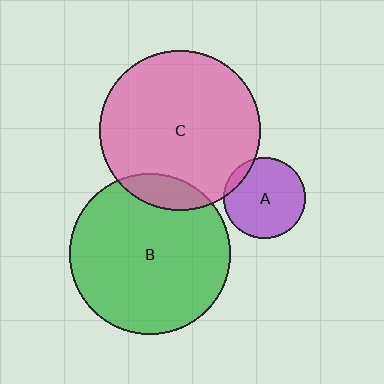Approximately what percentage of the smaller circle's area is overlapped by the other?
Approximately 10%.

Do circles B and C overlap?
Yes.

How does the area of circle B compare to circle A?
Approximately 3.9 times.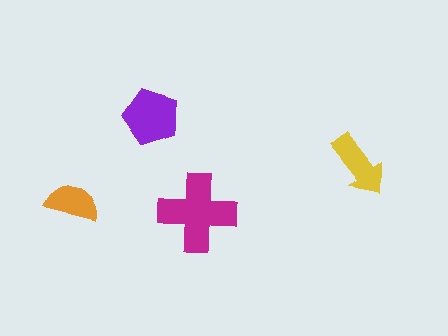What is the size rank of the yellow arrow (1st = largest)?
3rd.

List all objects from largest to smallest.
The magenta cross, the purple pentagon, the yellow arrow, the orange semicircle.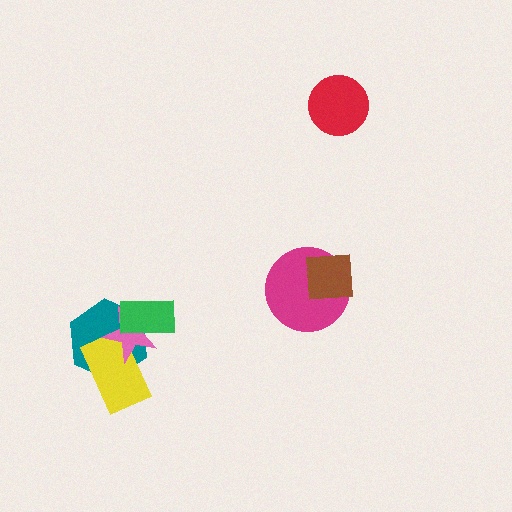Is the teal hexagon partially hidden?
Yes, it is partially covered by another shape.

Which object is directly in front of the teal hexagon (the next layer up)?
The yellow rectangle is directly in front of the teal hexagon.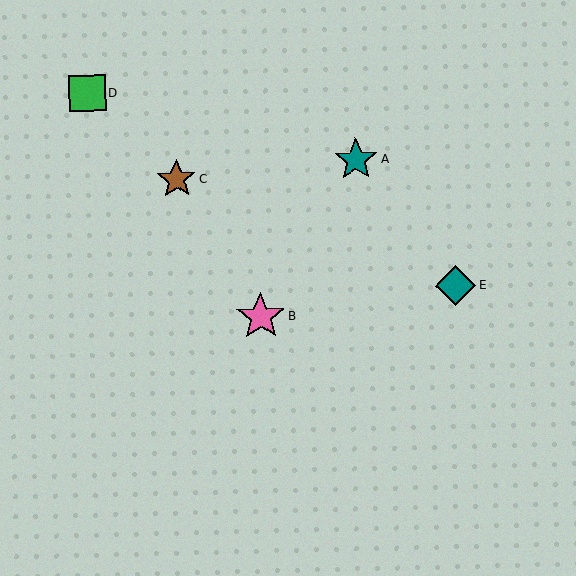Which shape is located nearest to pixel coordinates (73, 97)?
The green square (labeled D) at (87, 94) is nearest to that location.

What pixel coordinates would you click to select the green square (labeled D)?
Click at (87, 94) to select the green square D.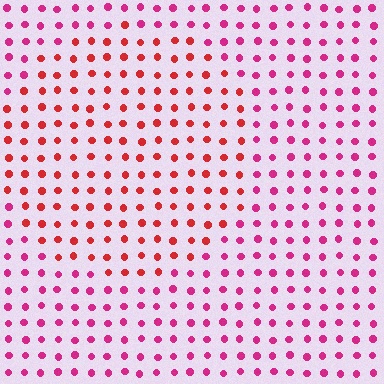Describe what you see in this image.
The image is filled with small magenta elements in a uniform arrangement. A circle-shaped region is visible where the elements are tinted to a slightly different hue, forming a subtle color boundary.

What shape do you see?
I see a circle.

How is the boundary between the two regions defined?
The boundary is defined purely by a slight shift in hue (about 31 degrees). Spacing, size, and orientation are identical on both sides.